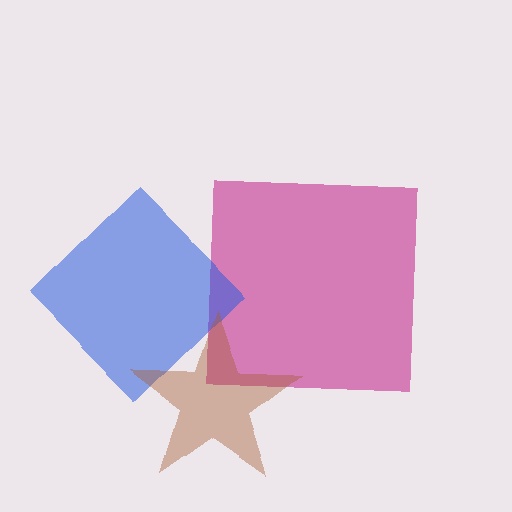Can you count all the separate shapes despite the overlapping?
Yes, there are 3 separate shapes.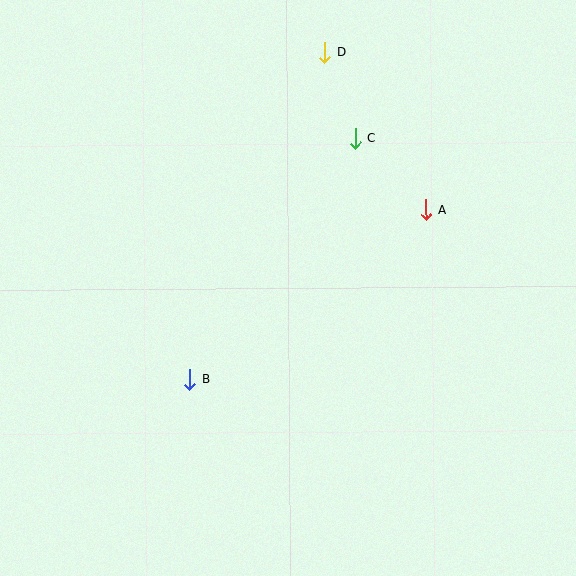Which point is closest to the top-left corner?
Point D is closest to the top-left corner.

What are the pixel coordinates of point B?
Point B is at (189, 379).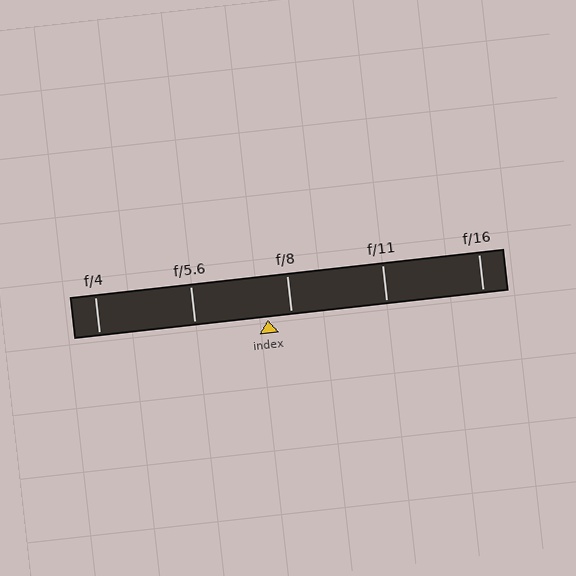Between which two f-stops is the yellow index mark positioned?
The index mark is between f/5.6 and f/8.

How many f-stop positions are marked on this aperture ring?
There are 5 f-stop positions marked.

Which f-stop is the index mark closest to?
The index mark is closest to f/8.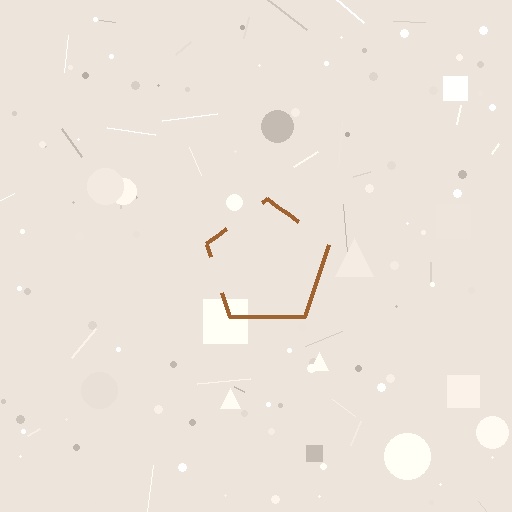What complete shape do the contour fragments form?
The contour fragments form a pentagon.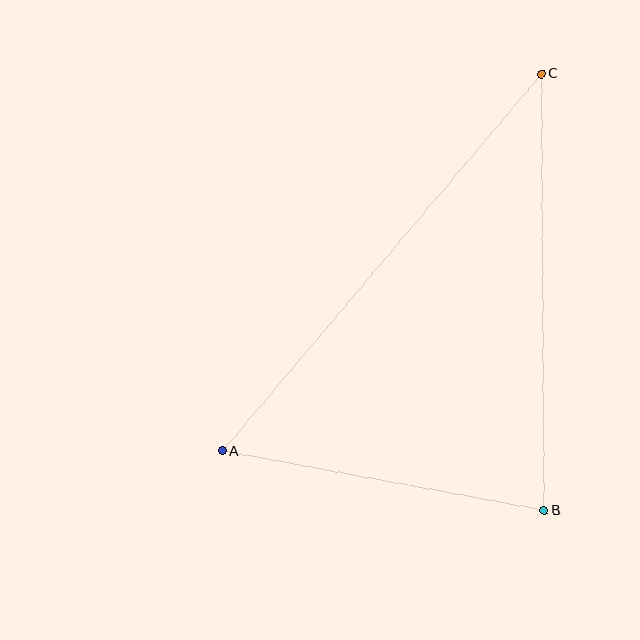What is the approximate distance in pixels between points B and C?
The distance between B and C is approximately 437 pixels.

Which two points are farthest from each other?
Points A and C are farthest from each other.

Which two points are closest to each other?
Points A and B are closest to each other.